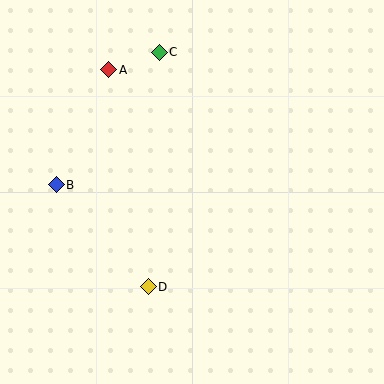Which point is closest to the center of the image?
Point D at (148, 287) is closest to the center.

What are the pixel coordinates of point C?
Point C is at (159, 52).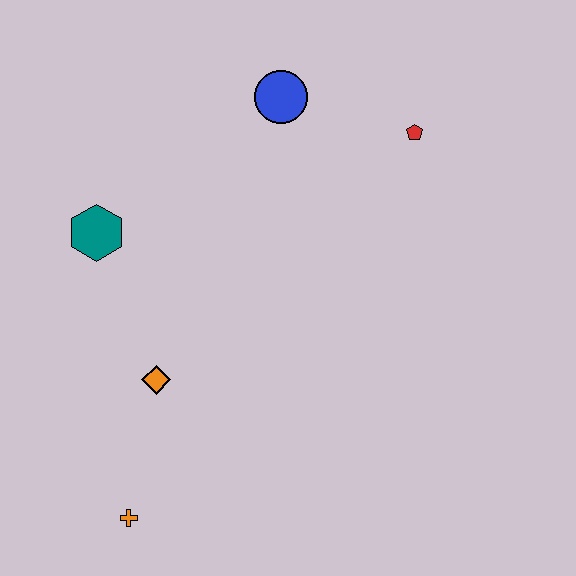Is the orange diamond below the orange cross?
No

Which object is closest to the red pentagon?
The blue circle is closest to the red pentagon.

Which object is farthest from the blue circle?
The orange cross is farthest from the blue circle.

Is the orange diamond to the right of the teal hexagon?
Yes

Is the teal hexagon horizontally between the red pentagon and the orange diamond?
No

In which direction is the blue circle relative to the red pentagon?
The blue circle is to the left of the red pentagon.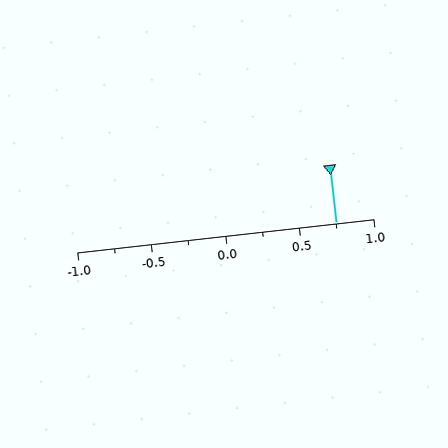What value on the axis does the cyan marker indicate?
The marker indicates approximately 0.75.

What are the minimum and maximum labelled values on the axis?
The axis runs from -1.0 to 1.0.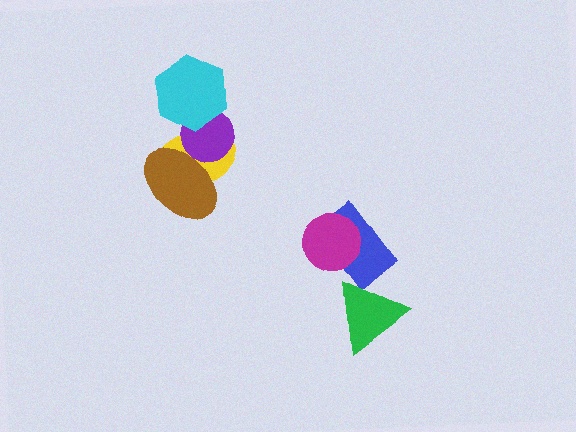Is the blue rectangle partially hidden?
Yes, it is partially covered by another shape.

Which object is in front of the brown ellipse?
The purple circle is in front of the brown ellipse.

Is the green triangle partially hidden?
No, no other shape covers it.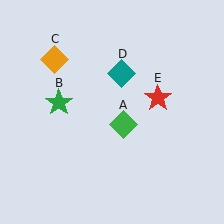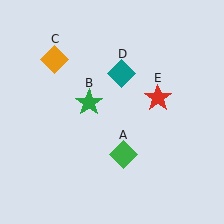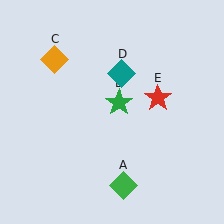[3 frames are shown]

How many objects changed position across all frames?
2 objects changed position: green diamond (object A), green star (object B).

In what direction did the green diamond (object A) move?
The green diamond (object A) moved down.